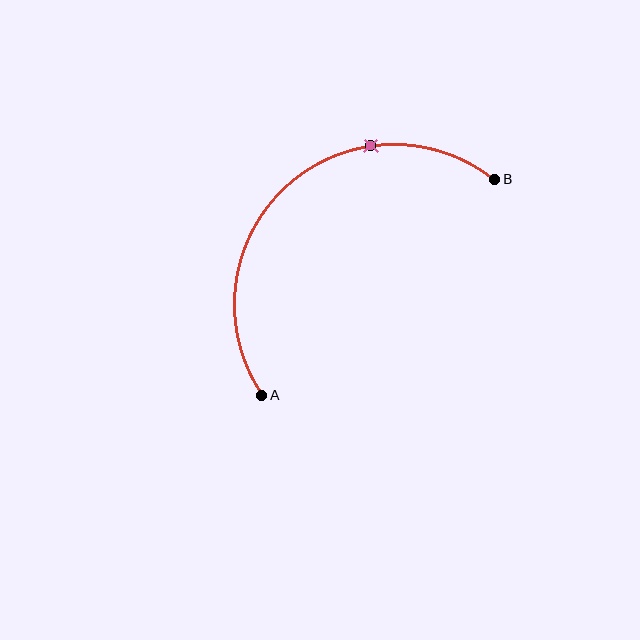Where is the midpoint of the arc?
The arc midpoint is the point on the curve farthest from the straight line joining A and B. It sits above and to the left of that line.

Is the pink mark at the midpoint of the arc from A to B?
No. The pink mark lies on the arc but is closer to endpoint B. The arc midpoint would be at the point on the curve equidistant along the arc from both A and B.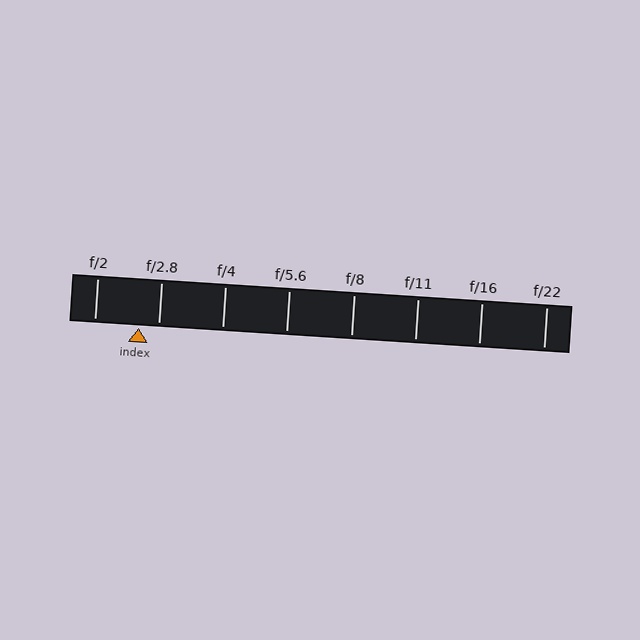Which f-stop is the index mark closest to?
The index mark is closest to f/2.8.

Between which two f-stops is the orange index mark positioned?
The index mark is between f/2 and f/2.8.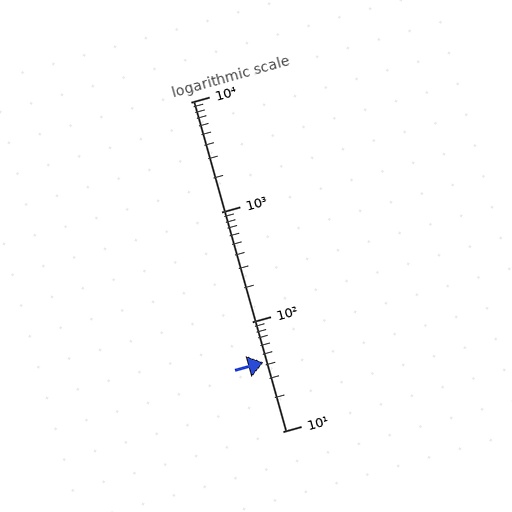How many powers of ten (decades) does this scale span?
The scale spans 3 decades, from 10 to 10000.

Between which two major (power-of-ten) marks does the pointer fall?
The pointer is between 10 and 100.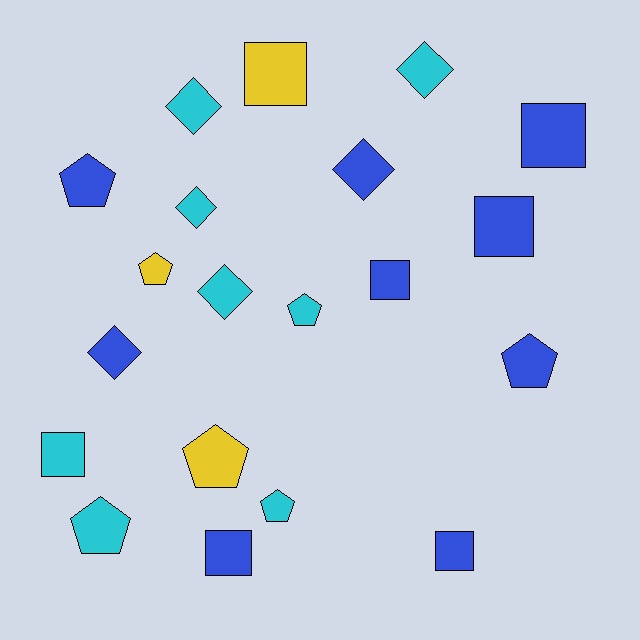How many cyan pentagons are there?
There are 3 cyan pentagons.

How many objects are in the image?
There are 20 objects.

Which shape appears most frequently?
Pentagon, with 7 objects.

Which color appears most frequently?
Blue, with 9 objects.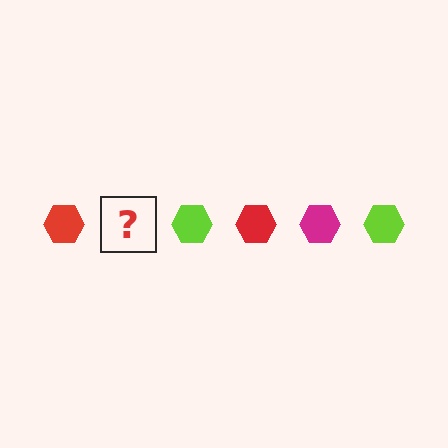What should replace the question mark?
The question mark should be replaced with a magenta hexagon.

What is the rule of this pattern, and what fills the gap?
The rule is that the pattern cycles through red, magenta, lime hexagons. The gap should be filled with a magenta hexagon.